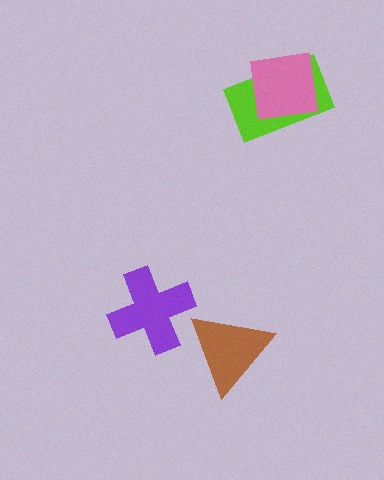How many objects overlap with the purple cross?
0 objects overlap with the purple cross.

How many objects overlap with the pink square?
1 object overlaps with the pink square.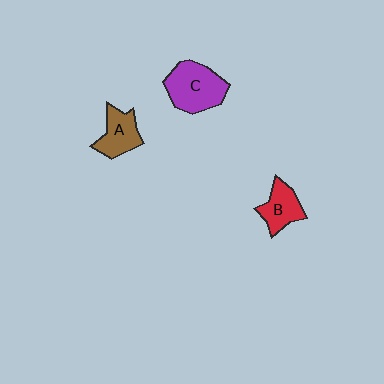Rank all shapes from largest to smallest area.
From largest to smallest: C (purple), A (brown), B (red).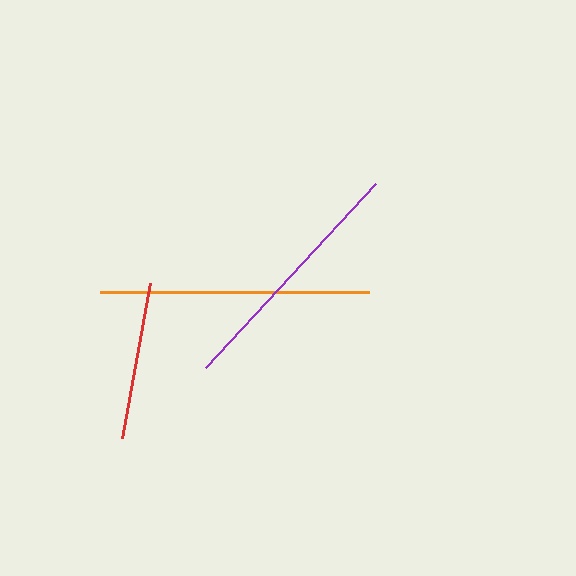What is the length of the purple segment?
The purple segment is approximately 251 pixels long.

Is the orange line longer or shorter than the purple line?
The orange line is longer than the purple line.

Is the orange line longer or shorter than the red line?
The orange line is longer than the red line.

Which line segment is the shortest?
The red line is the shortest at approximately 158 pixels.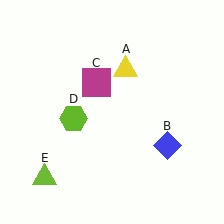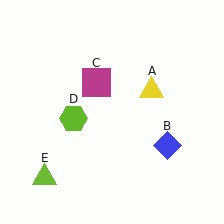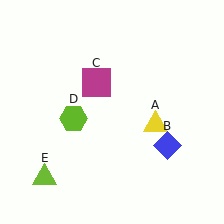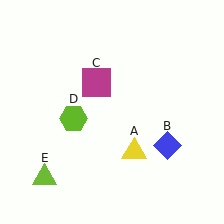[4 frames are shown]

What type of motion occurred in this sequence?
The yellow triangle (object A) rotated clockwise around the center of the scene.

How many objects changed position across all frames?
1 object changed position: yellow triangle (object A).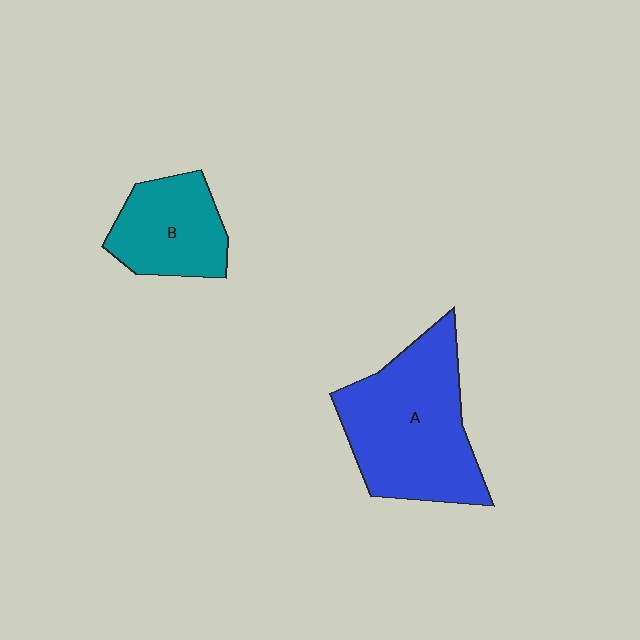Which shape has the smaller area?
Shape B (teal).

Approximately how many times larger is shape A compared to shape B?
Approximately 1.8 times.